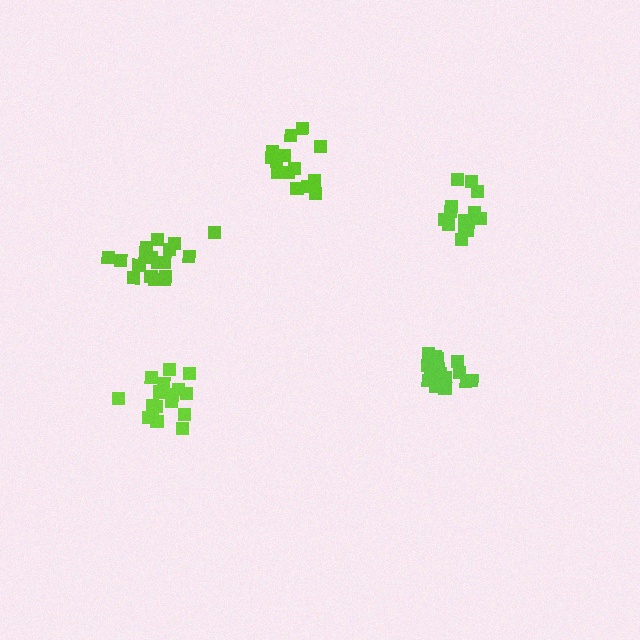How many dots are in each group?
Group 1: 14 dots, Group 2: 18 dots, Group 3: 15 dots, Group 4: 18 dots, Group 5: 17 dots (82 total).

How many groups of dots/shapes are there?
There are 5 groups.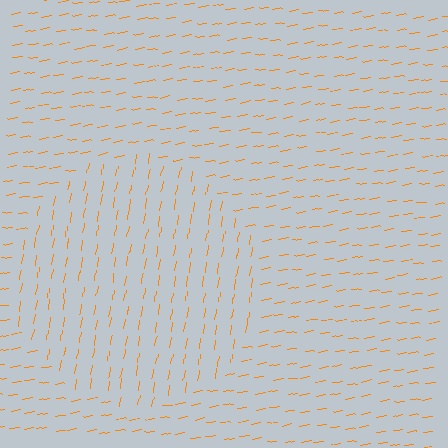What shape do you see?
I see a circle.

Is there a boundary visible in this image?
Yes, there is a texture boundary formed by a change in line orientation.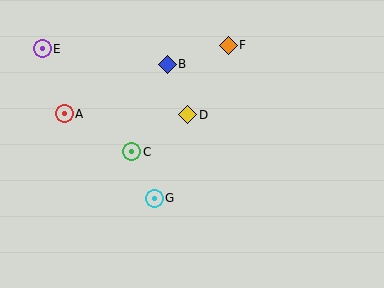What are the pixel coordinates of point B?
Point B is at (167, 64).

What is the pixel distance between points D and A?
The distance between D and A is 124 pixels.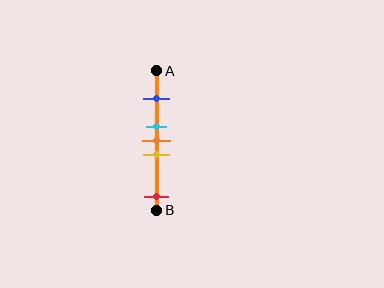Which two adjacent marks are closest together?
The cyan and orange marks are the closest adjacent pair.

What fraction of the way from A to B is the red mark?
The red mark is approximately 90% (0.9) of the way from A to B.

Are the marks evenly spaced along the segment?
No, the marks are not evenly spaced.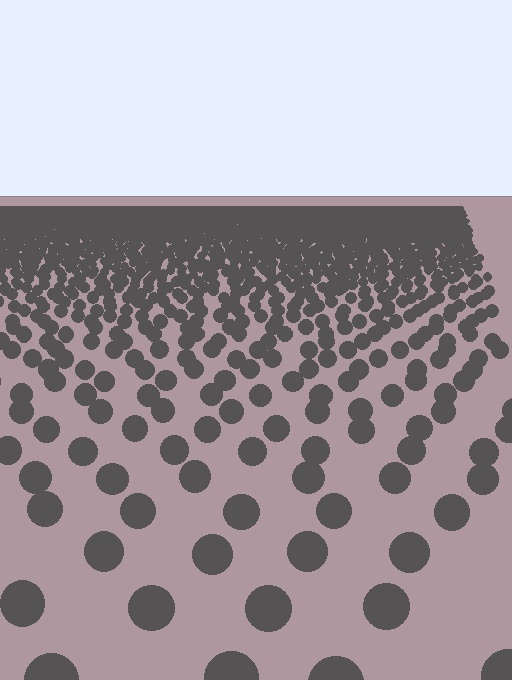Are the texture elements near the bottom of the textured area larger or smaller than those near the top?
Larger. Near the bottom, elements are closer to the viewer and appear at a bigger on-screen size.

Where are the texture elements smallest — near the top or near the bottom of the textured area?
Near the top.